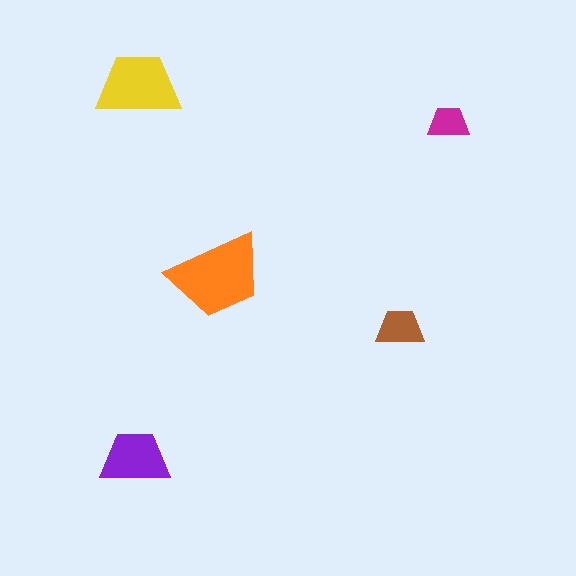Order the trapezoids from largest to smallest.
the orange one, the yellow one, the purple one, the brown one, the magenta one.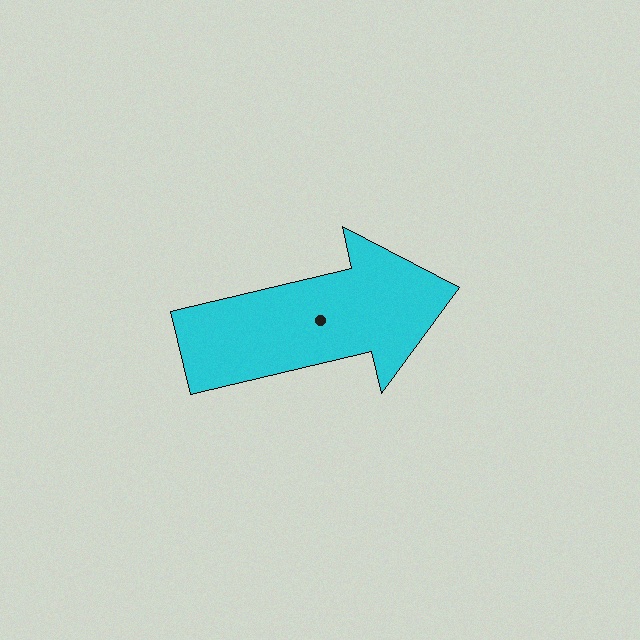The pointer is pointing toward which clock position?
Roughly 3 o'clock.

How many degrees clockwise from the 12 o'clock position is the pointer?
Approximately 77 degrees.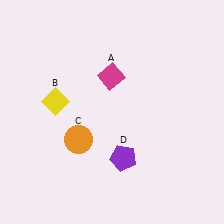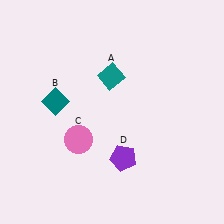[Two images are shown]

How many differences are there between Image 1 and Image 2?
There are 3 differences between the two images.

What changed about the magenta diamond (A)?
In Image 1, A is magenta. In Image 2, it changed to teal.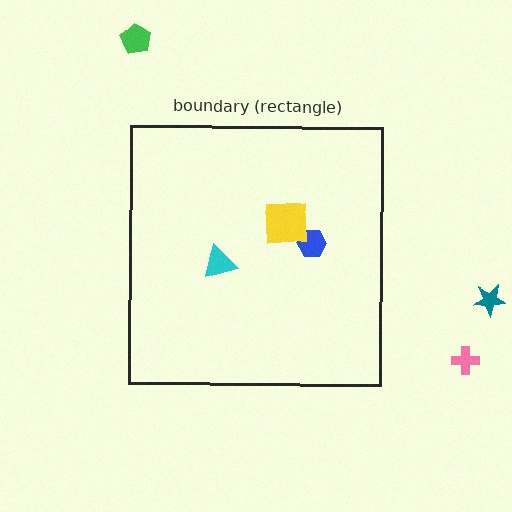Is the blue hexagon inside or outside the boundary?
Inside.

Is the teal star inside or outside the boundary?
Outside.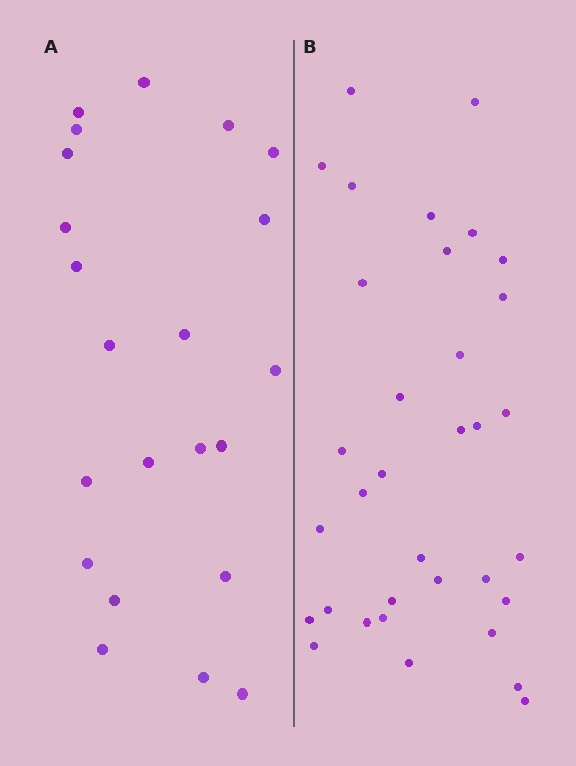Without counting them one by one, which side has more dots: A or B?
Region B (the right region) has more dots.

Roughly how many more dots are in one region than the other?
Region B has roughly 12 or so more dots than region A.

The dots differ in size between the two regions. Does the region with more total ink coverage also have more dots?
No. Region A has more total ink coverage because its dots are larger, but region B actually contains more individual dots. Total area can be misleading — the number of items is what matters here.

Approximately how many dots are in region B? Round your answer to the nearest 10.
About 30 dots. (The exact count is 34, which rounds to 30.)